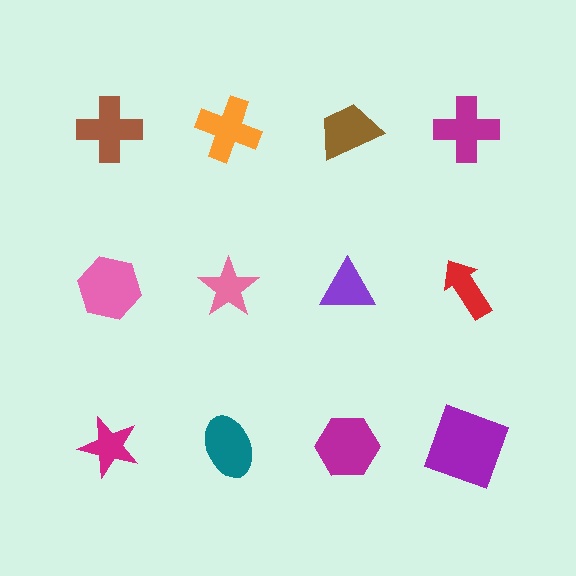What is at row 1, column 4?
A magenta cross.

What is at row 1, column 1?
A brown cross.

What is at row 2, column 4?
A red arrow.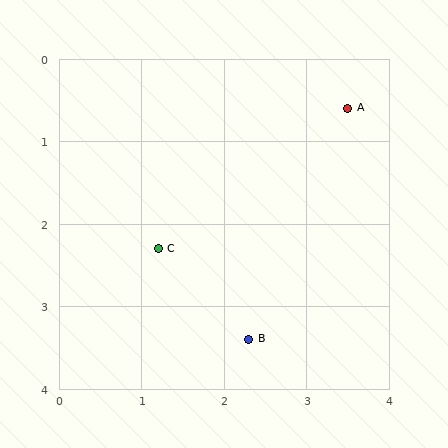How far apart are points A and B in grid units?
Points A and B are about 3.0 grid units apart.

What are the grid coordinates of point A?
Point A is at approximately (3.5, 0.6).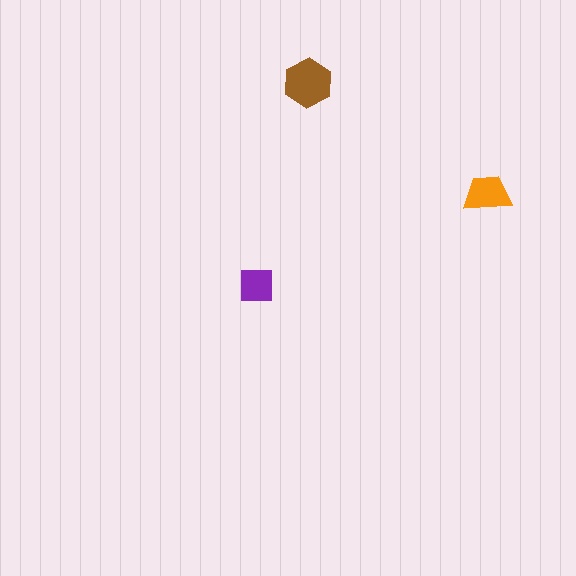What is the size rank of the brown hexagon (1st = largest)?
1st.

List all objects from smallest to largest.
The purple square, the orange trapezoid, the brown hexagon.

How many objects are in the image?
There are 3 objects in the image.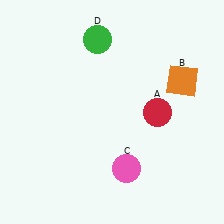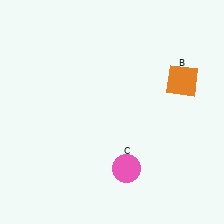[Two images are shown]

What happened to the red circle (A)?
The red circle (A) was removed in Image 2. It was in the bottom-right area of Image 1.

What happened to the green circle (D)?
The green circle (D) was removed in Image 2. It was in the top-left area of Image 1.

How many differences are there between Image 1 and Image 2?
There are 2 differences between the two images.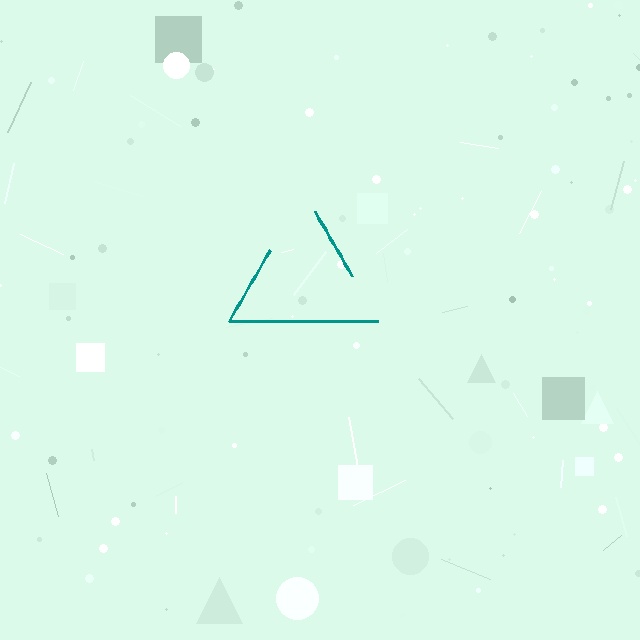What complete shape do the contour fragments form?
The contour fragments form a triangle.